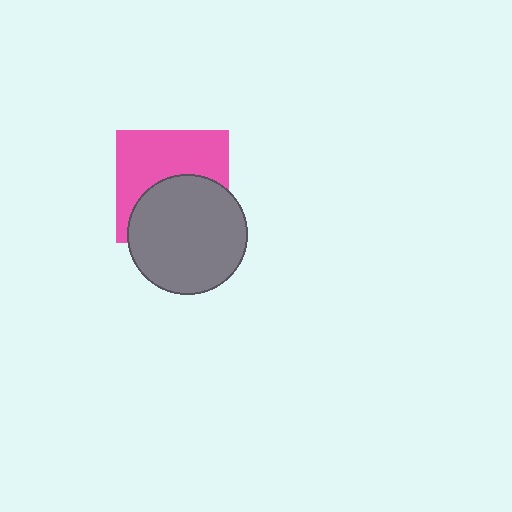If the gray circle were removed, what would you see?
You would see the complete pink square.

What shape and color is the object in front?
The object in front is a gray circle.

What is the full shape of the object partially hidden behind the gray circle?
The partially hidden object is a pink square.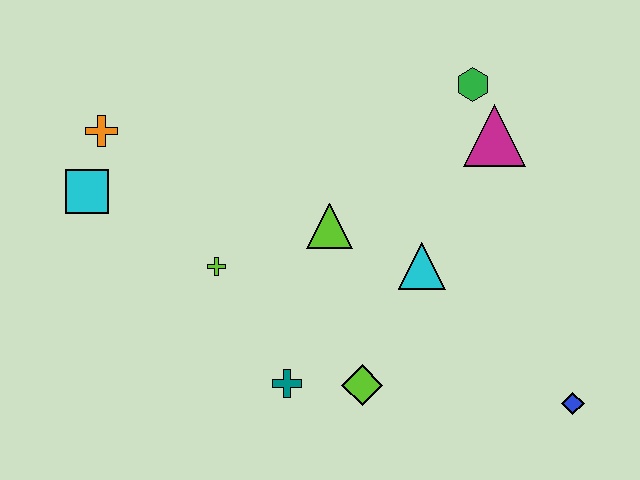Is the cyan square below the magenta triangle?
Yes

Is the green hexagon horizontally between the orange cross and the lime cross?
No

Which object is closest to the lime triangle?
The cyan triangle is closest to the lime triangle.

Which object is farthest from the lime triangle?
The blue diamond is farthest from the lime triangle.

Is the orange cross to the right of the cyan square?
Yes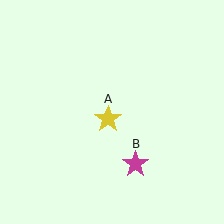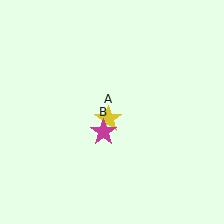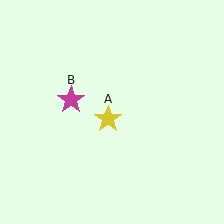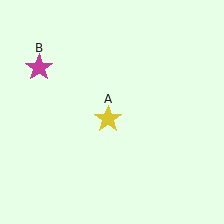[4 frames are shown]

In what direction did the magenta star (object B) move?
The magenta star (object B) moved up and to the left.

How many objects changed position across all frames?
1 object changed position: magenta star (object B).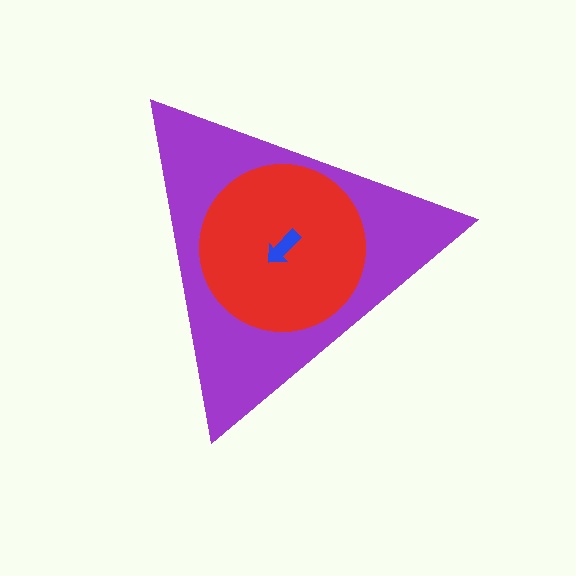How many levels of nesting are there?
3.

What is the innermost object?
The blue arrow.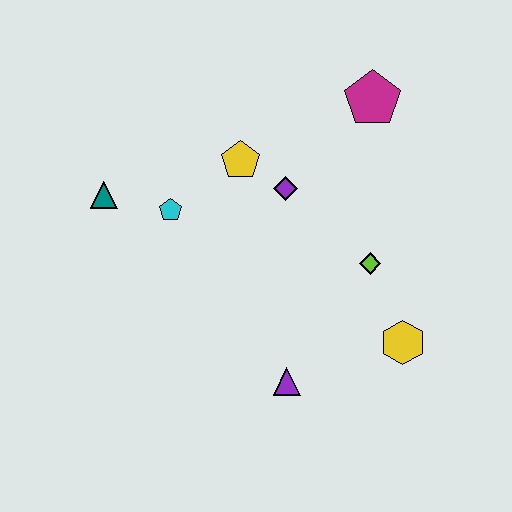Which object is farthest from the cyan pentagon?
The yellow hexagon is farthest from the cyan pentagon.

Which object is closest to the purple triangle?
The yellow hexagon is closest to the purple triangle.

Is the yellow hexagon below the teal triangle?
Yes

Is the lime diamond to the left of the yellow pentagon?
No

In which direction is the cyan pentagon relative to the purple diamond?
The cyan pentagon is to the left of the purple diamond.